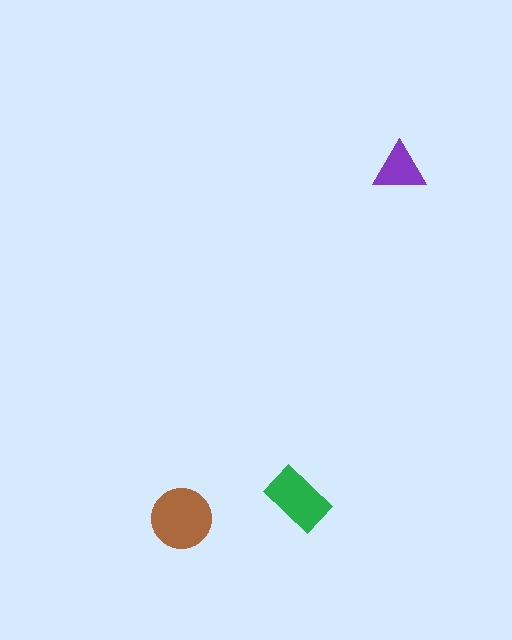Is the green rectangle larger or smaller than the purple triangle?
Larger.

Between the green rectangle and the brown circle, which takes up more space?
The brown circle.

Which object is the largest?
The brown circle.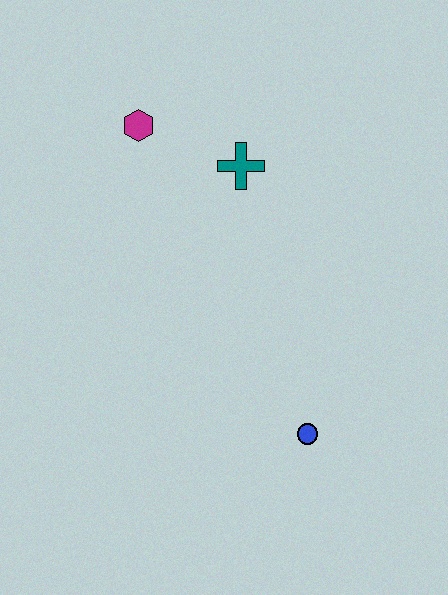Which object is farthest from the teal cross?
The blue circle is farthest from the teal cross.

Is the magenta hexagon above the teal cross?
Yes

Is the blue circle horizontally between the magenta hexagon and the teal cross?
No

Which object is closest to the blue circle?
The teal cross is closest to the blue circle.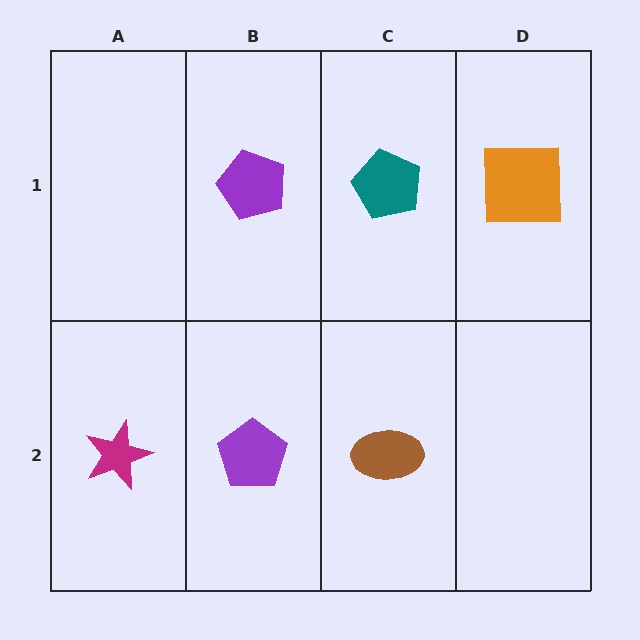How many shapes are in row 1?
3 shapes.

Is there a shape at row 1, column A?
No, that cell is empty.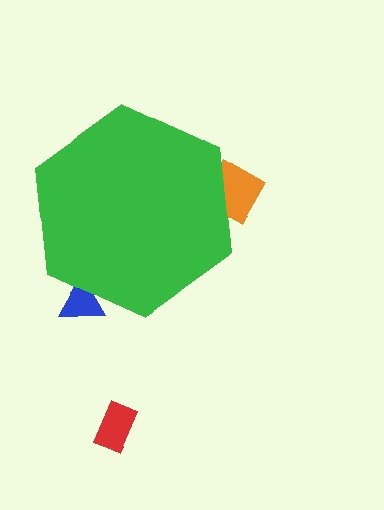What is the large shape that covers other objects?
A green hexagon.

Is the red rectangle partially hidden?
No, the red rectangle is fully visible.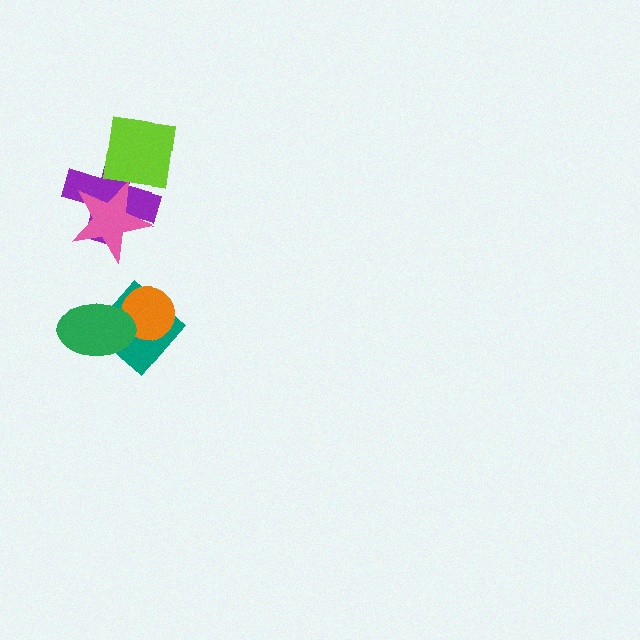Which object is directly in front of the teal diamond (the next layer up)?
The orange circle is directly in front of the teal diamond.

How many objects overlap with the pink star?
2 objects overlap with the pink star.